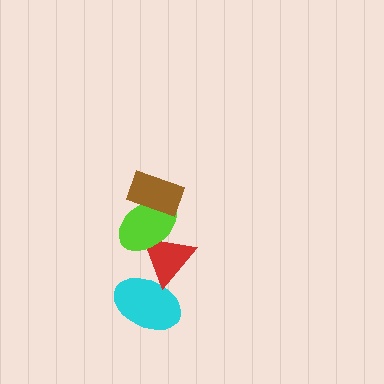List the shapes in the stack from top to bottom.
From top to bottom: the brown rectangle, the lime ellipse, the red triangle, the cyan ellipse.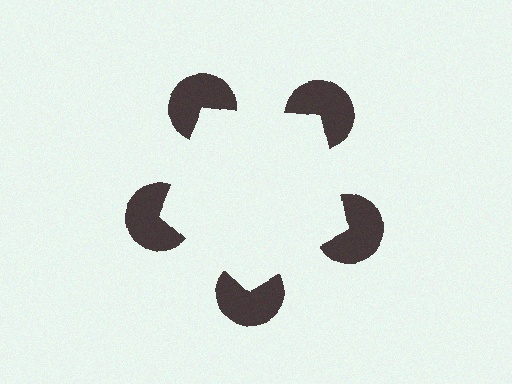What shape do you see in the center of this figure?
An illusory pentagon — its edges are inferred from the aligned wedge cuts in the pac-man discs, not physically drawn.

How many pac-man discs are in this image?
There are 5 — one at each vertex of the illusory pentagon.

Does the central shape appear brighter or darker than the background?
It typically appears slightly brighter than the background, even though no actual brightness change is drawn.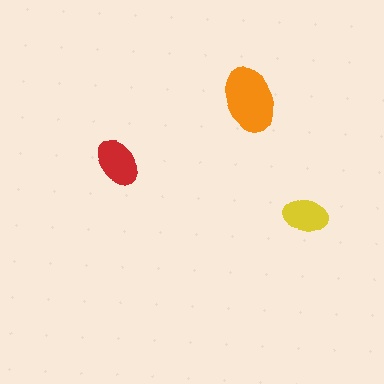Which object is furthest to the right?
The yellow ellipse is rightmost.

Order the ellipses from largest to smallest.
the orange one, the red one, the yellow one.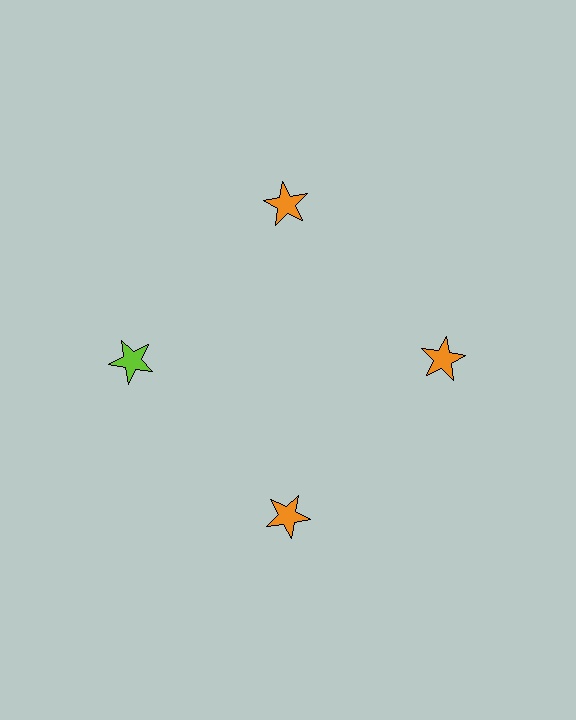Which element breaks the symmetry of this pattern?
The lime star at roughly the 9 o'clock position breaks the symmetry. All other shapes are orange stars.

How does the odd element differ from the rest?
It has a different color: lime instead of orange.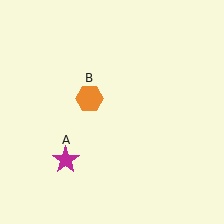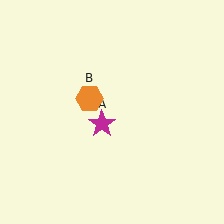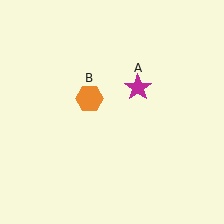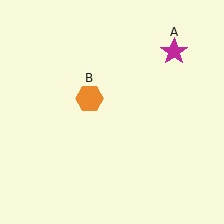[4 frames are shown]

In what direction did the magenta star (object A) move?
The magenta star (object A) moved up and to the right.